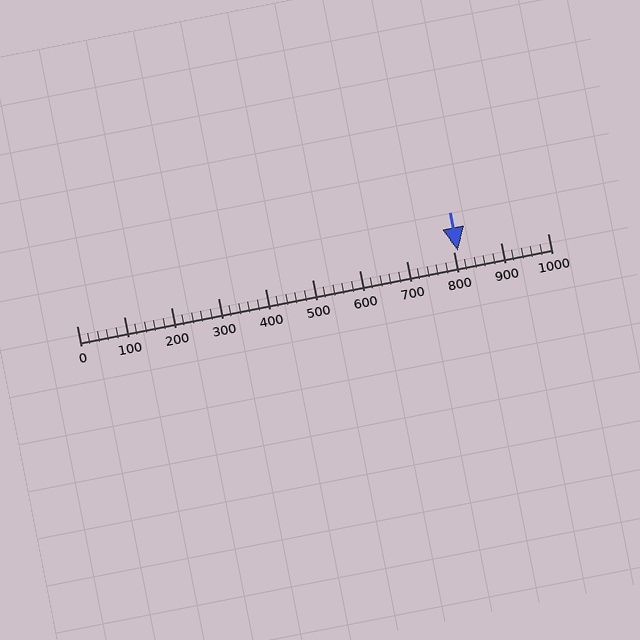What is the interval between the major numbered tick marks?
The major tick marks are spaced 100 units apart.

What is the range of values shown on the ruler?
The ruler shows values from 0 to 1000.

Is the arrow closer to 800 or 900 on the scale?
The arrow is closer to 800.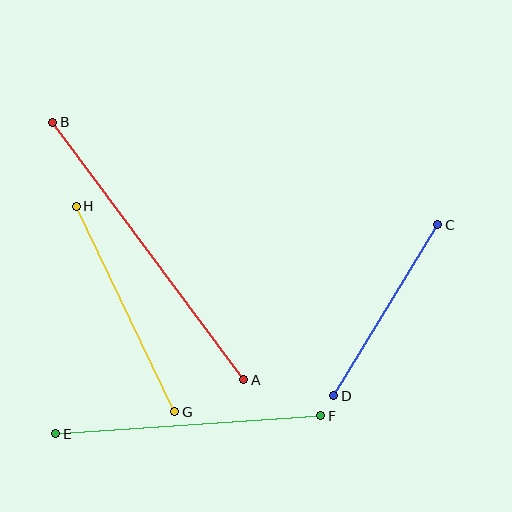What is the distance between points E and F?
The distance is approximately 266 pixels.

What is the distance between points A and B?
The distance is approximately 320 pixels.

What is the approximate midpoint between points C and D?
The midpoint is at approximately (386, 310) pixels.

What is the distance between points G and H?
The distance is approximately 228 pixels.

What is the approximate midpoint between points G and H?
The midpoint is at approximately (125, 309) pixels.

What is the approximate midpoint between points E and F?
The midpoint is at approximately (188, 425) pixels.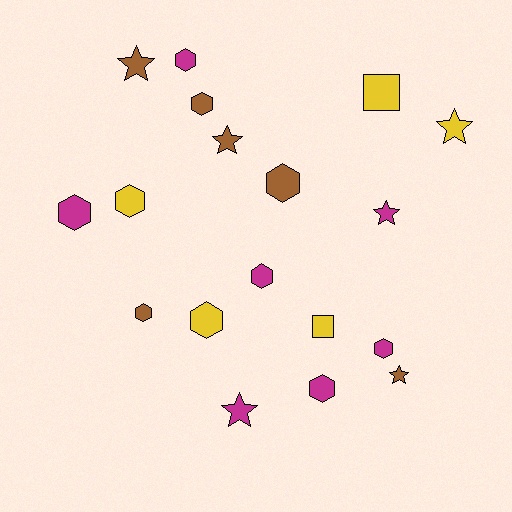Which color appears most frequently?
Magenta, with 7 objects.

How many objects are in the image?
There are 18 objects.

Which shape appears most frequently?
Hexagon, with 10 objects.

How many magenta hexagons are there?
There are 5 magenta hexagons.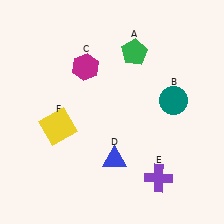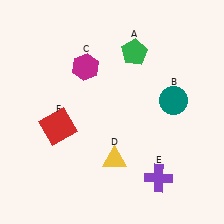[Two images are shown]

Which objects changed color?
D changed from blue to yellow. F changed from yellow to red.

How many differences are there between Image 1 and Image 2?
There are 2 differences between the two images.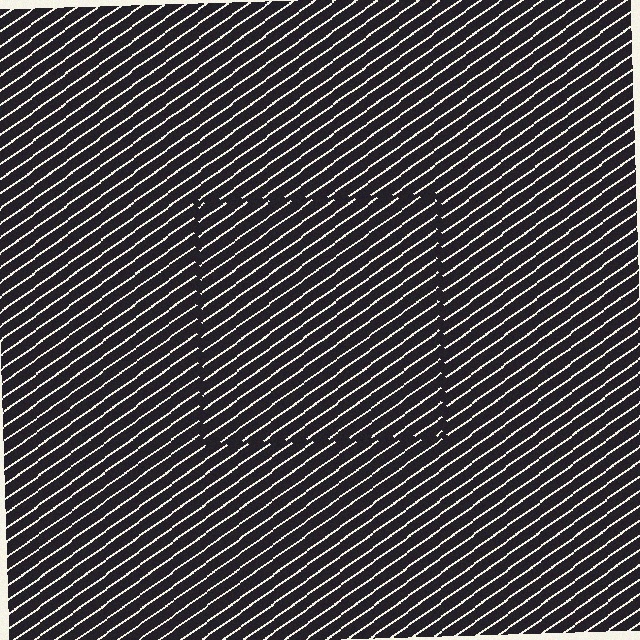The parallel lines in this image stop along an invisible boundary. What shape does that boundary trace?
An illusory square. The interior of the shape contains the same grating, shifted by half a period — the contour is defined by the phase discontinuity where line-ends from the inner and outer gratings abut.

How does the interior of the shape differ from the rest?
The interior of the shape contains the same grating, shifted by half a period — the contour is defined by the phase discontinuity where line-ends from the inner and outer gratings abut.